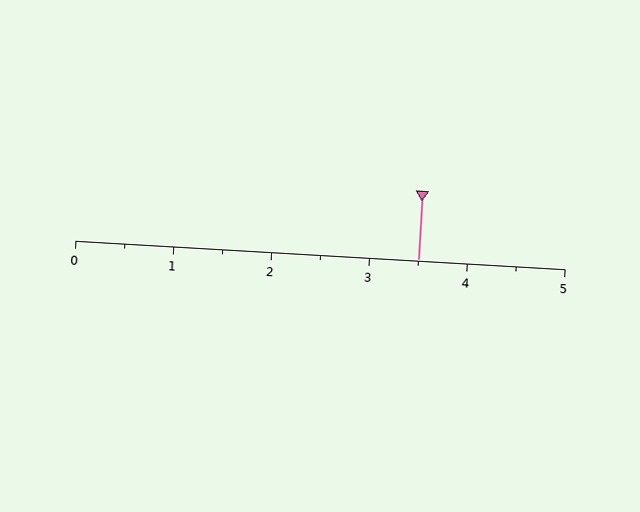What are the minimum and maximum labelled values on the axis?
The axis runs from 0 to 5.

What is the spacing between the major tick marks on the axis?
The major ticks are spaced 1 apart.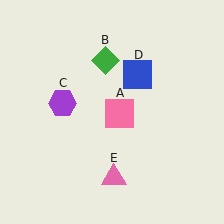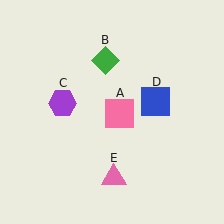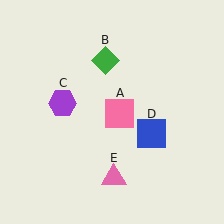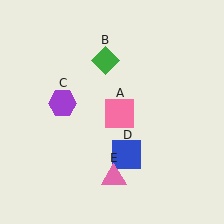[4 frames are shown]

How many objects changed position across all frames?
1 object changed position: blue square (object D).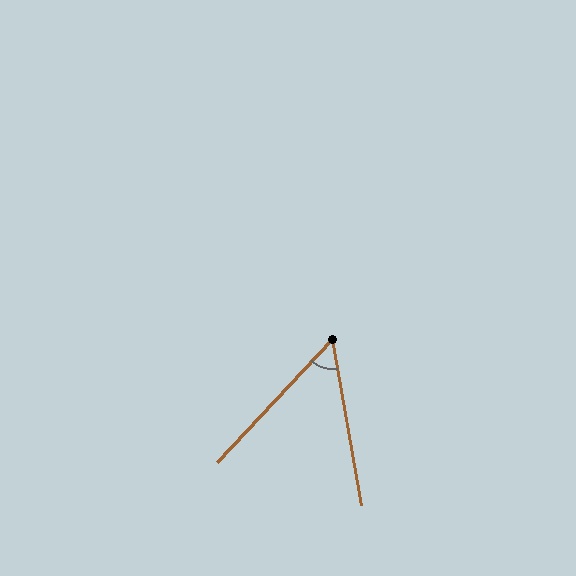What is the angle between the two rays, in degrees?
Approximately 53 degrees.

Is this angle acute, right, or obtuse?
It is acute.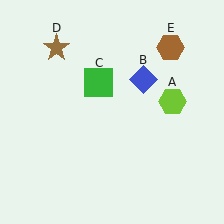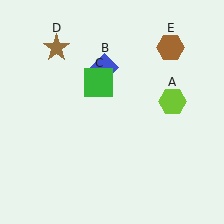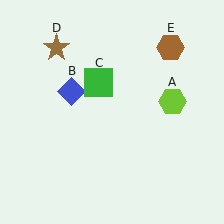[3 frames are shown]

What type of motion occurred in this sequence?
The blue diamond (object B) rotated counterclockwise around the center of the scene.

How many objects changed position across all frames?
1 object changed position: blue diamond (object B).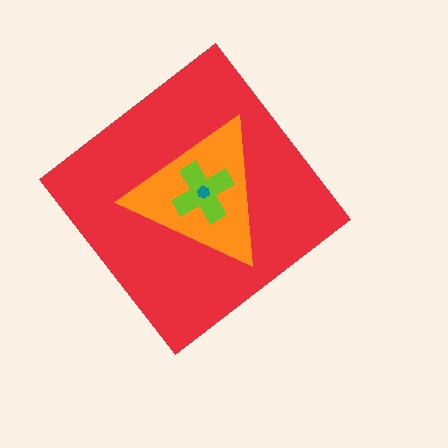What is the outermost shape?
The red diamond.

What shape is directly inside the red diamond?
The orange triangle.